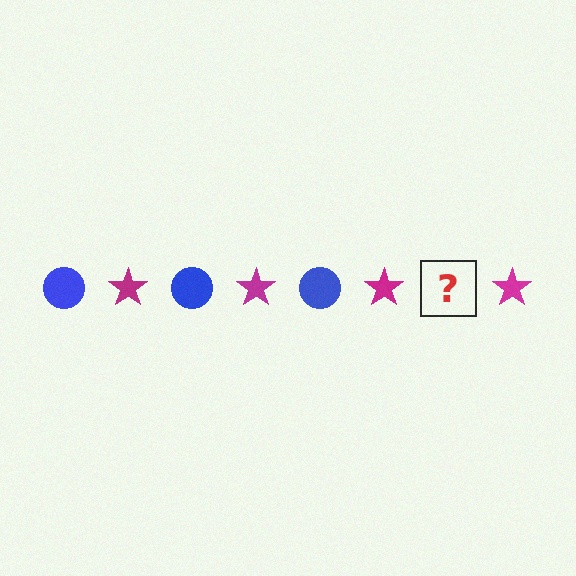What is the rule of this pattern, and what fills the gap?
The rule is that the pattern alternates between blue circle and magenta star. The gap should be filled with a blue circle.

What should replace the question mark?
The question mark should be replaced with a blue circle.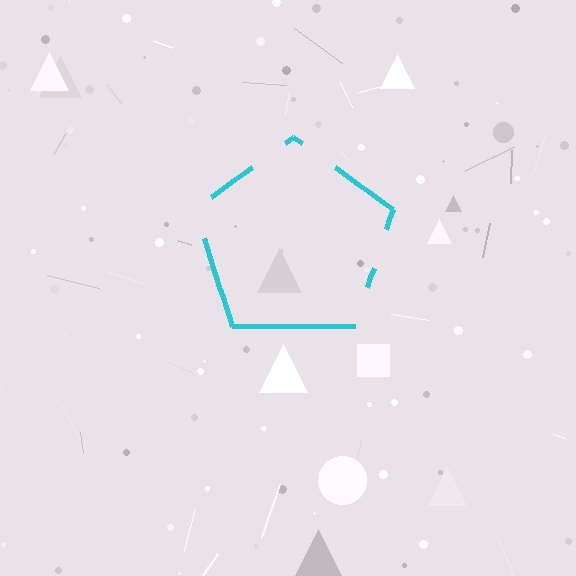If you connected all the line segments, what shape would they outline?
They would outline a pentagon.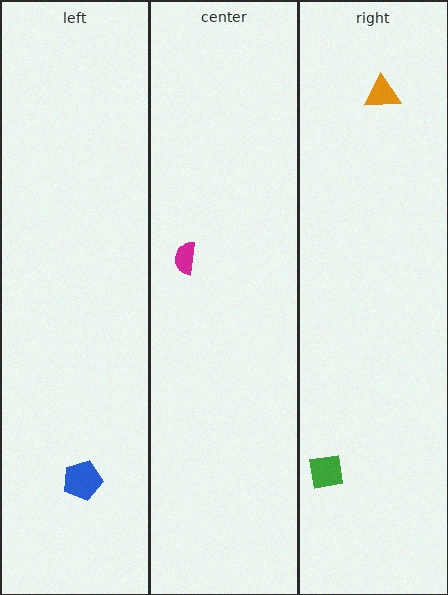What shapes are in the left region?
The blue pentagon.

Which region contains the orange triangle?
The right region.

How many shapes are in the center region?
1.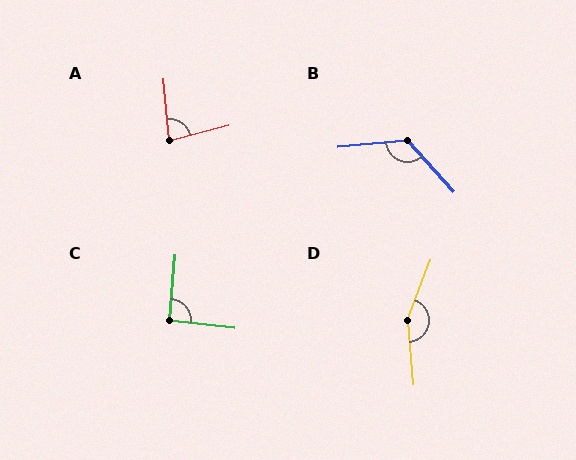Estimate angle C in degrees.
Approximately 92 degrees.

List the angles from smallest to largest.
A (80°), C (92°), B (127°), D (154°).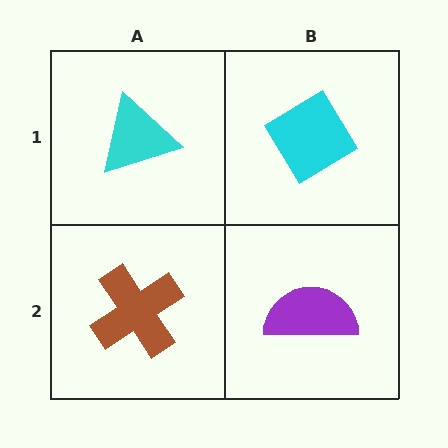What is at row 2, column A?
A brown cross.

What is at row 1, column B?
A cyan diamond.